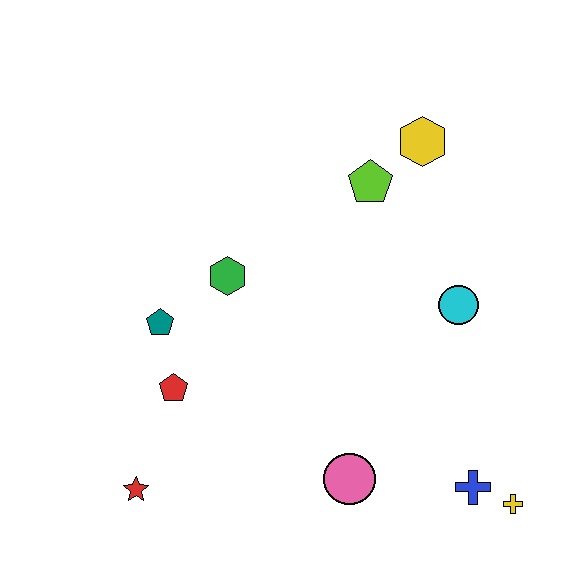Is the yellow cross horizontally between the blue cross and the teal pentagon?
No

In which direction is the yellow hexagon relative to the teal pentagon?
The yellow hexagon is to the right of the teal pentagon.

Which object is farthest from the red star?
The yellow hexagon is farthest from the red star.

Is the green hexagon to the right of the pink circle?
No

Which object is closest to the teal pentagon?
The red pentagon is closest to the teal pentagon.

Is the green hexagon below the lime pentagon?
Yes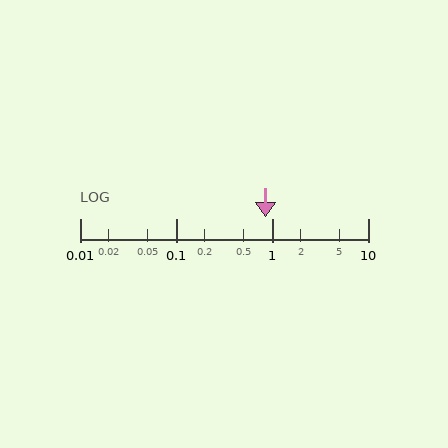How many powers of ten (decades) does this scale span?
The scale spans 3 decades, from 0.01 to 10.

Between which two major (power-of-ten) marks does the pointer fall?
The pointer is between 0.1 and 1.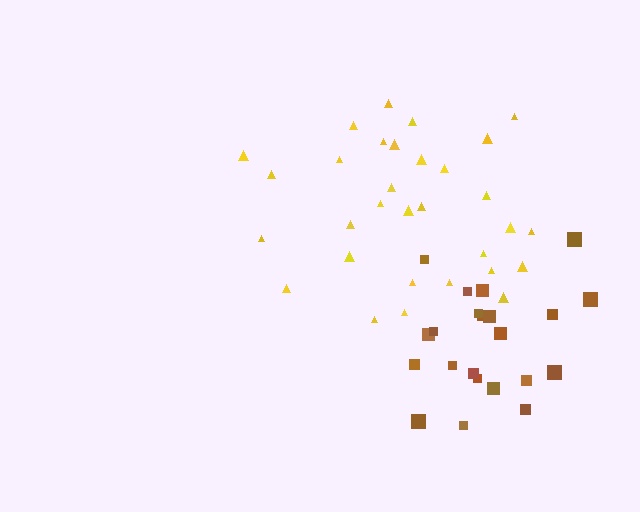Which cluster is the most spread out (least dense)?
Yellow.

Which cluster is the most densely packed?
Brown.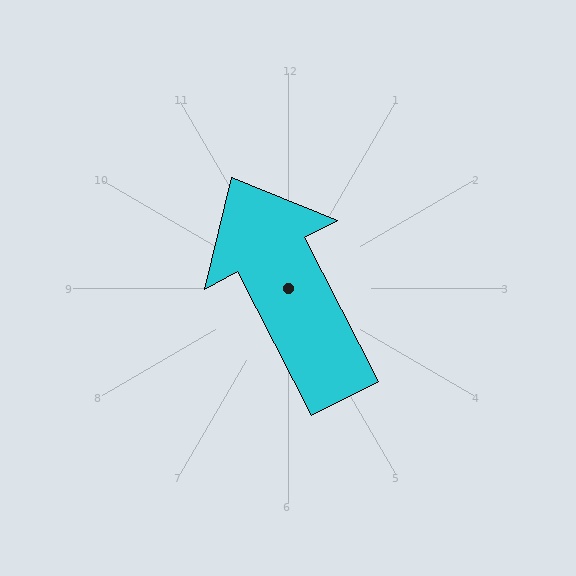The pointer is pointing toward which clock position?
Roughly 11 o'clock.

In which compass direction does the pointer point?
Northwest.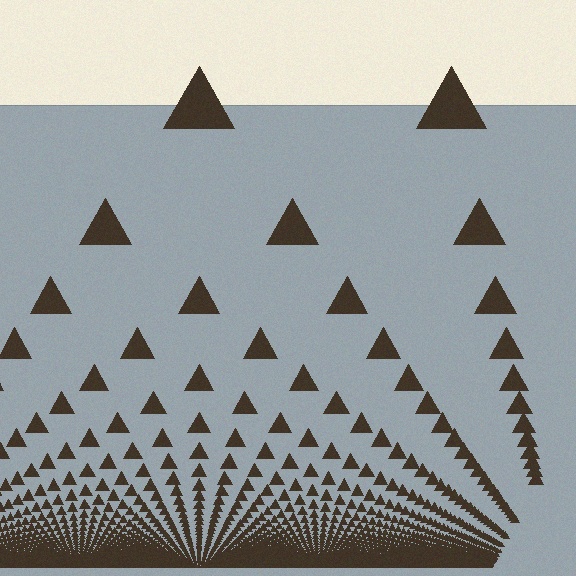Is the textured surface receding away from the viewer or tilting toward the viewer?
The surface appears to tilt toward the viewer. Texture elements get larger and sparser toward the top.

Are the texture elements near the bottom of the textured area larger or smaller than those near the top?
Smaller. The gradient is inverted — elements near the bottom are smaller and denser.